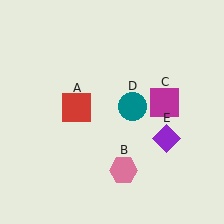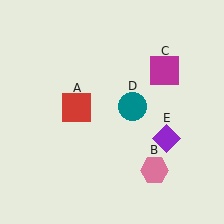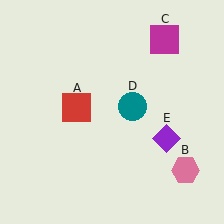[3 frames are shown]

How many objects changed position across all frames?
2 objects changed position: pink hexagon (object B), magenta square (object C).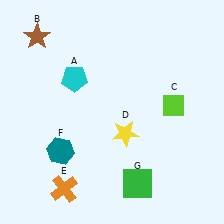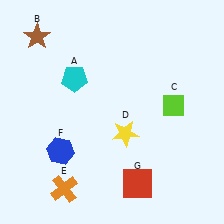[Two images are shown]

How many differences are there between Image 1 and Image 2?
There are 2 differences between the two images.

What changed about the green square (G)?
In Image 1, G is green. In Image 2, it changed to red.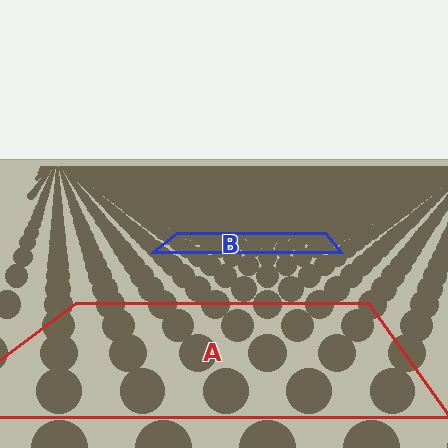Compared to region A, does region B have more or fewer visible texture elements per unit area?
Region B has more texture elements per unit area — they are packed more densely because it is farther away.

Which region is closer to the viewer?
Region A is closer. The texture elements there are larger and more spread out.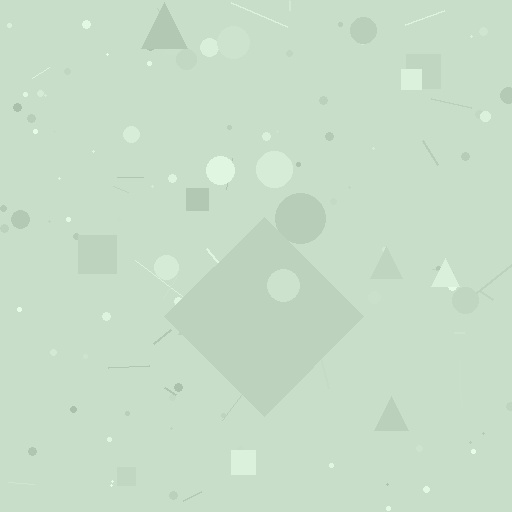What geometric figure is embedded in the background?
A diamond is embedded in the background.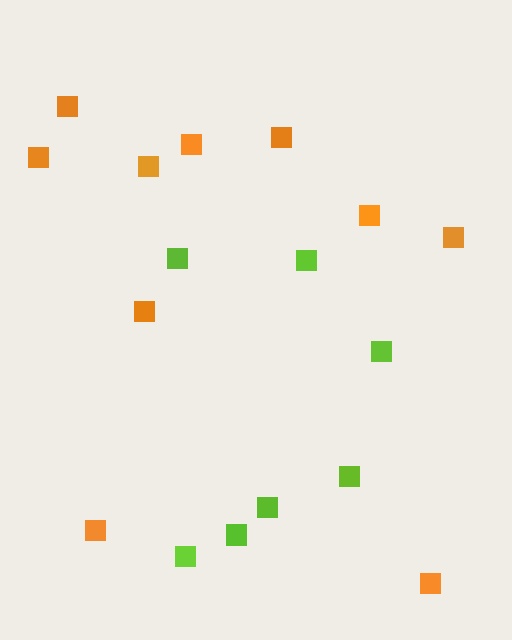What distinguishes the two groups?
There are 2 groups: one group of lime squares (7) and one group of orange squares (10).